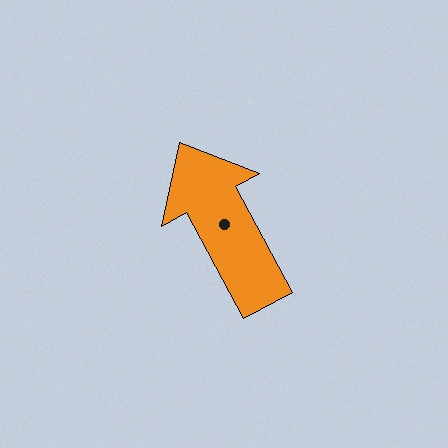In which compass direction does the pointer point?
Northwest.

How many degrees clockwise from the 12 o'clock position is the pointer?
Approximately 332 degrees.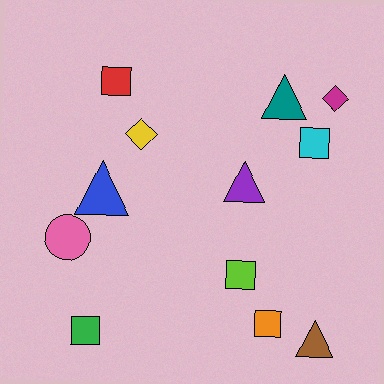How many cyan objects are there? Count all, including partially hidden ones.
There is 1 cyan object.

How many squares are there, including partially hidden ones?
There are 5 squares.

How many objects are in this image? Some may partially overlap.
There are 12 objects.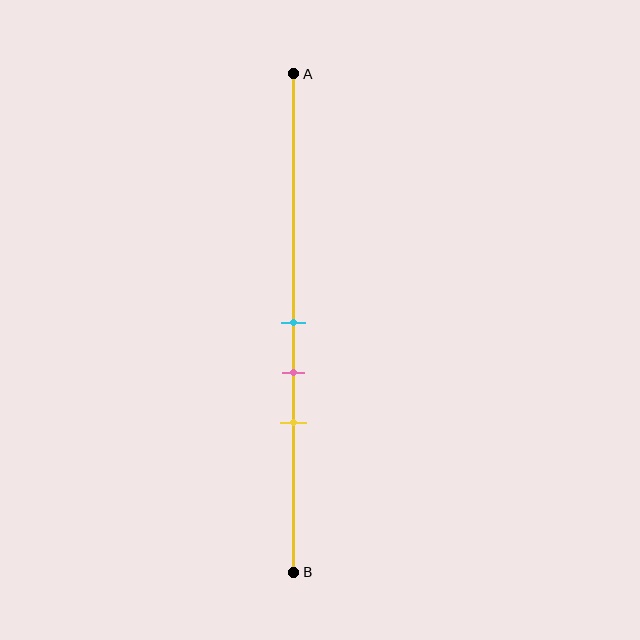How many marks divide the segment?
There are 3 marks dividing the segment.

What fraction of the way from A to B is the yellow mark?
The yellow mark is approximately 70% (0.7) of the way from A to B.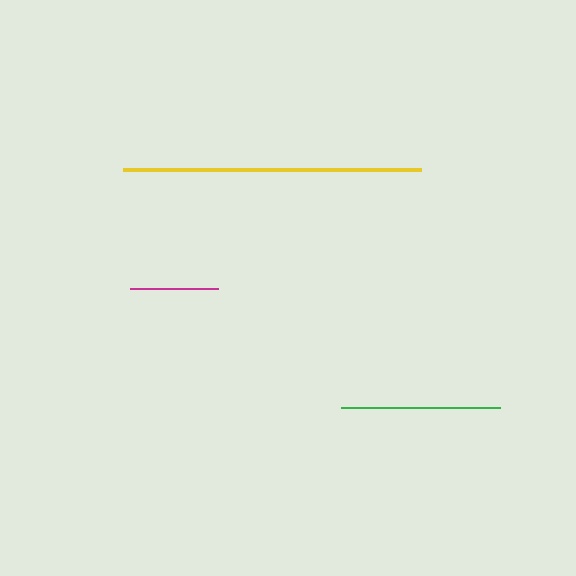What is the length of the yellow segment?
The yellow segment is approximately 298 pixels long.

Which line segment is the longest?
The yellow line is the longest at approximately 298 pixels.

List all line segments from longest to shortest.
From longest to shortest: yellow, green, magenta.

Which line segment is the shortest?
The magenta line is the shortest at approximately 88 pixels.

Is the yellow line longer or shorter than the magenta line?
The yellow line is longer than the magenta line.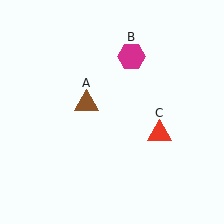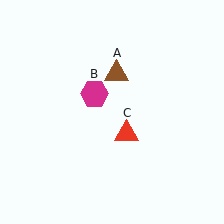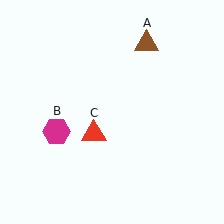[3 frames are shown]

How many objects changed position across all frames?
3 objects changed position: brown triangle (object A), magenta hexagon (object B), red triangle (object C).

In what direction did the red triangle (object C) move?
The red triangle (object C) moved left.